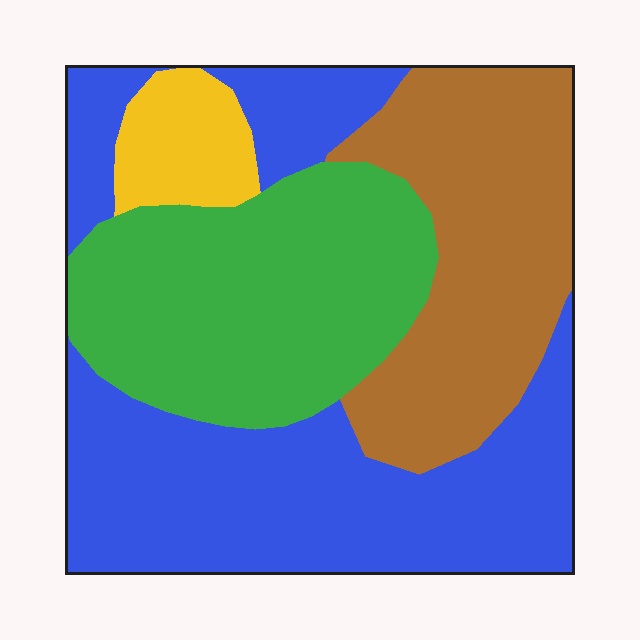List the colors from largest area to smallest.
From largest to smallest: blue, green, brown, yellow.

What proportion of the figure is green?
Green covers roughly 30% of the figure.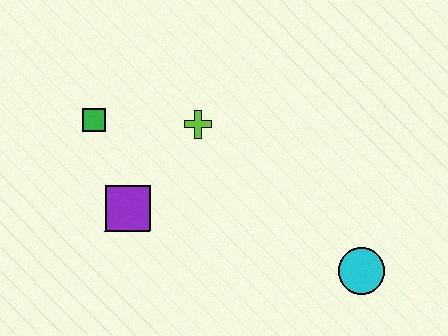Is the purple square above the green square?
No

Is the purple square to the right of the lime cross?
No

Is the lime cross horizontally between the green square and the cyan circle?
Yes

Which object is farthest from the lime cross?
The cyan circle is farthest from the lime cross.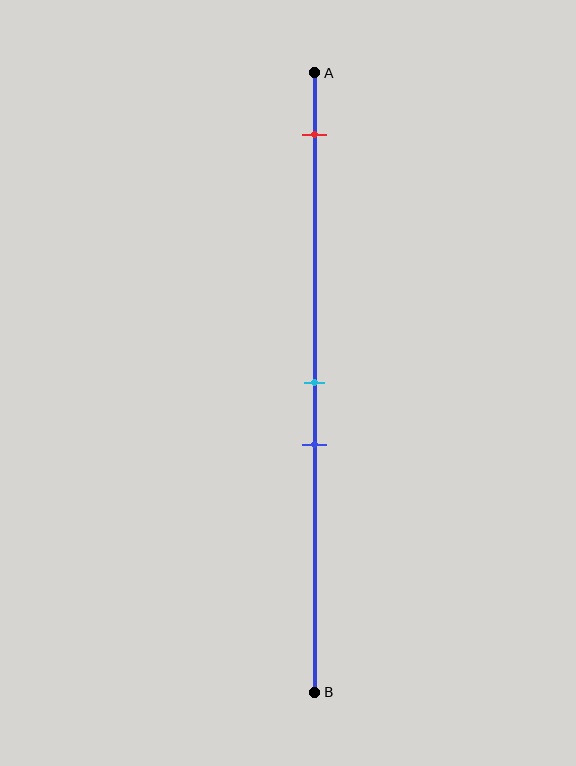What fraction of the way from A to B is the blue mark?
The blue mark is approximately 60% (0.6) of the way from A to B.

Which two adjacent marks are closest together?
The cyan and blue marks are the closest adjacent pair.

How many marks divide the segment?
There are 3 marks dividing the segment.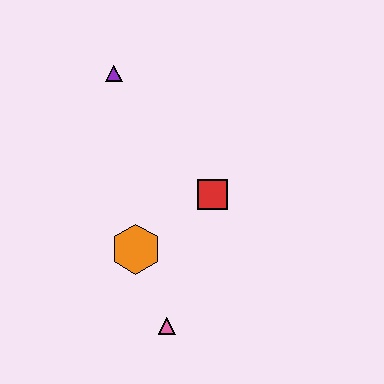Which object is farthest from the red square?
The purple triangle is farthest from the red square.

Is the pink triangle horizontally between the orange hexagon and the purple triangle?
No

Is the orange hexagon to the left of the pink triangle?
Yes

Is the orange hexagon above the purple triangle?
No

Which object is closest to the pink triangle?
The orange hexagon is closest to the pink triangle.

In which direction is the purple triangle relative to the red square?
The purple triangle is above the red square.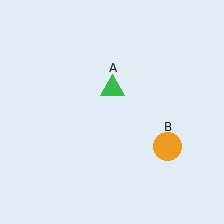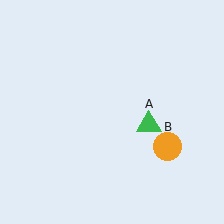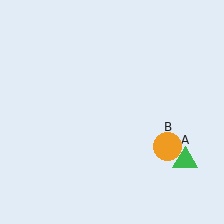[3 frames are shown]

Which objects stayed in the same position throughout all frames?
Orange circle (object B) remained stationary.